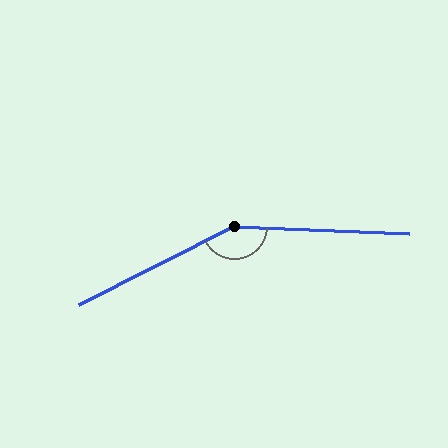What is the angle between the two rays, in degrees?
Approximately 151 degrees.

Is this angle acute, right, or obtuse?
It is obtuse.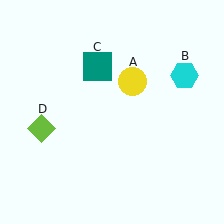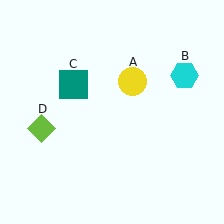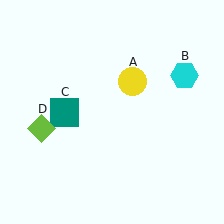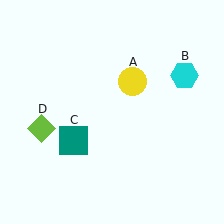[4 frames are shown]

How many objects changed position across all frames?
1 object changed position: teal square (object C).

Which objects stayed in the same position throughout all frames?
Yellow circle (object A) and cyan hexagon (object B) and lime diamond (object D) remained stationary.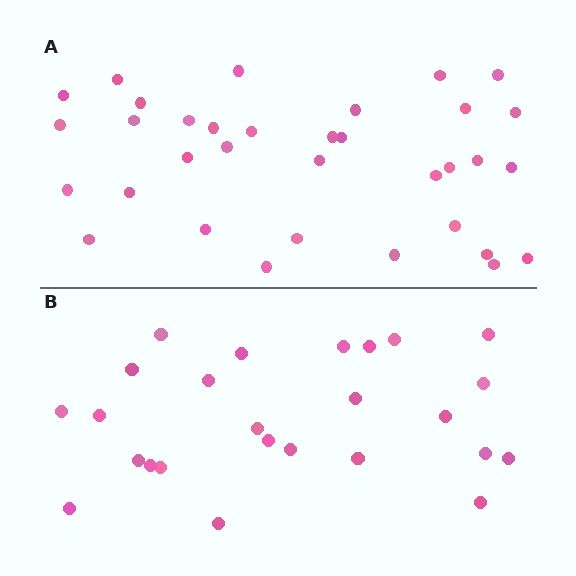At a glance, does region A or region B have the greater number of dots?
Region A (the top region) has more dots.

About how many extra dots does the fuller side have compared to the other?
Region A has roughly 8 or so more dots than region B.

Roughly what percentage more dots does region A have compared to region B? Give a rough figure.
About 35% more.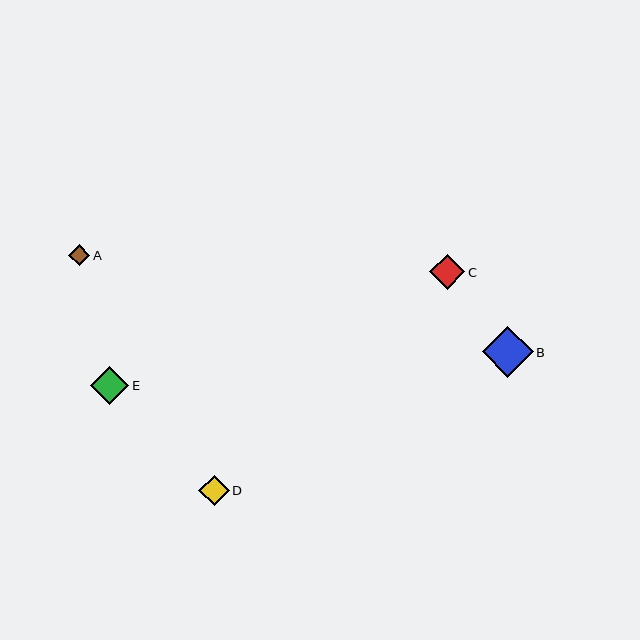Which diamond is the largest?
Diamond B is the largest with a size of approximately 51 pixels.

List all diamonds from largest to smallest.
From largest to smallest: B, E, C, D, A.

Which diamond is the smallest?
Diamond A is the smallest with a size of approximately 21 pixels.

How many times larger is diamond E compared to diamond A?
Diamond E is approximately 1.8 times the size of diamond A.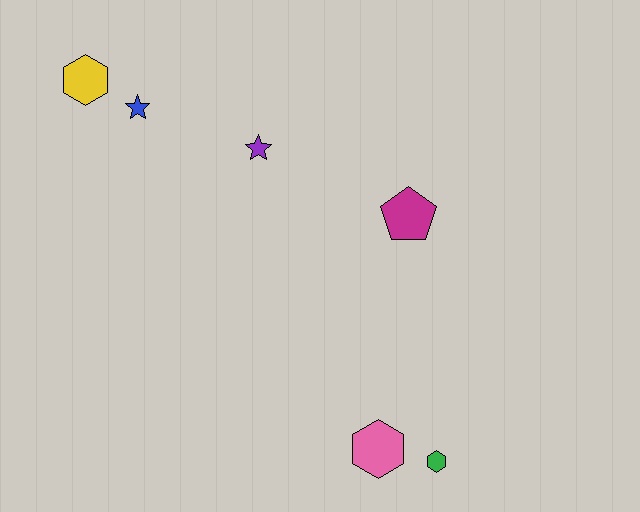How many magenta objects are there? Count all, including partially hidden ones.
There is 1 magenta object.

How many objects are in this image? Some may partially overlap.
There are 6 objects.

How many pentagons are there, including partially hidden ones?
There is 1 pentagon.